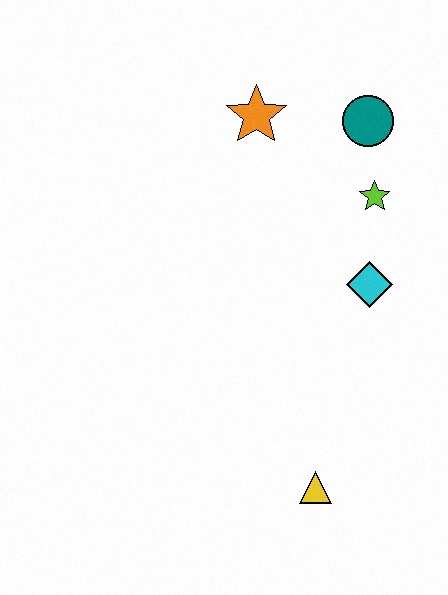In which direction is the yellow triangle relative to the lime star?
The yellow triangle is below the lime star.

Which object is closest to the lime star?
The teal circle is closest to the lime star.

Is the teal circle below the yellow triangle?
No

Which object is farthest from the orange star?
The yellow triangle is farthest from the orange star.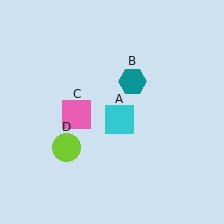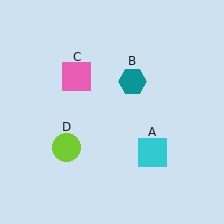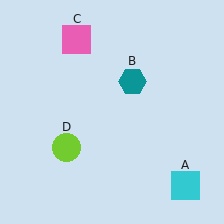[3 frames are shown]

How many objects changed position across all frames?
2 objects changed position: cyan square (object A), pink square (object C).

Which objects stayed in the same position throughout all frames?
Teal hexagon (object B) and lime circle (object D) remained stationary.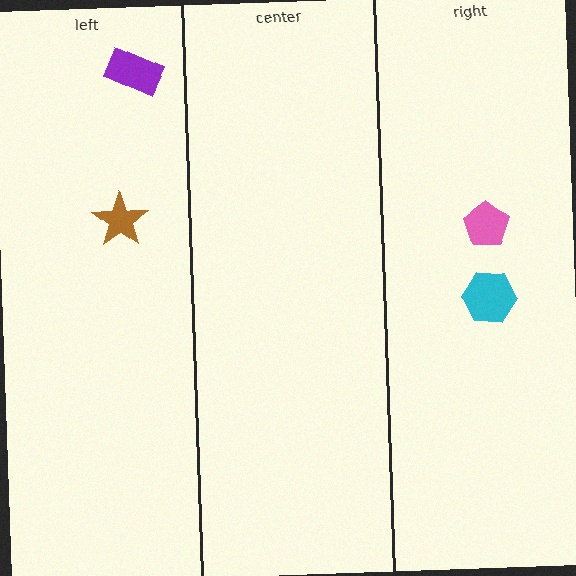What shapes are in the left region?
The brown star, the purple rectangle.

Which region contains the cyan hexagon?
The right region.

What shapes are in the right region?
The cyan hexagon, the pink pentagon.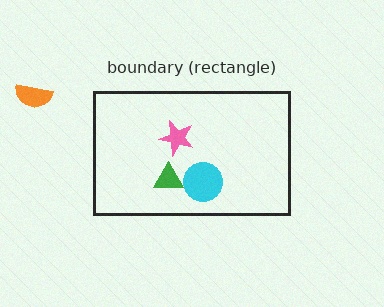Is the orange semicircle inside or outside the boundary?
Outside.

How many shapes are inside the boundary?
3 inside, 1 outside.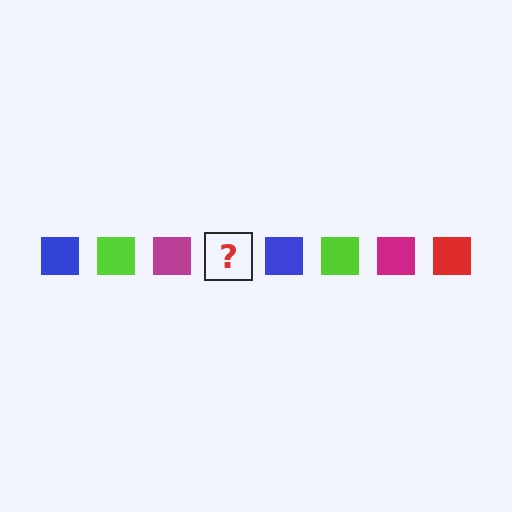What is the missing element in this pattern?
The missing element is a red square.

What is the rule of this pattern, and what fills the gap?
The rule is that the pattern cycles through blue, lime, magenta, red squares. The gap should be filled with a red square.